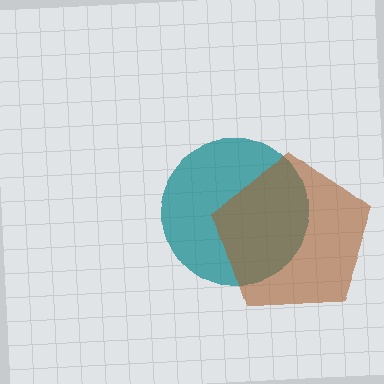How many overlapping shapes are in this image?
There are 2 overlapping shapes in the image.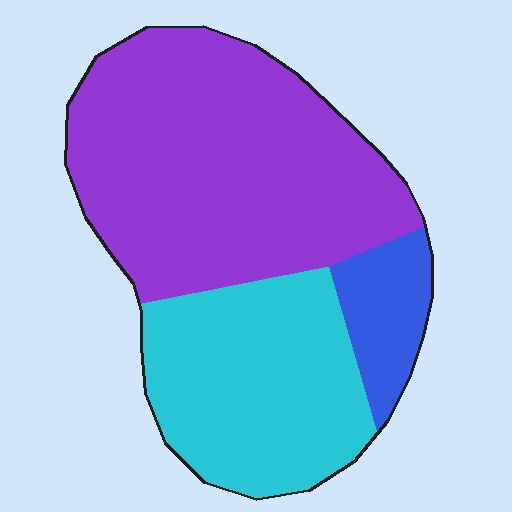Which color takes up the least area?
Blue, at roughly 10%.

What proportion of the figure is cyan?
Cyan takes up about one third (1/3) of the figure.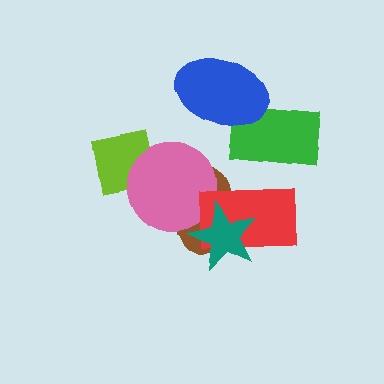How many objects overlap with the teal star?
3 objects overlap with the teal star.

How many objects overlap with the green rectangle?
1 object overlaps with the green rectangle.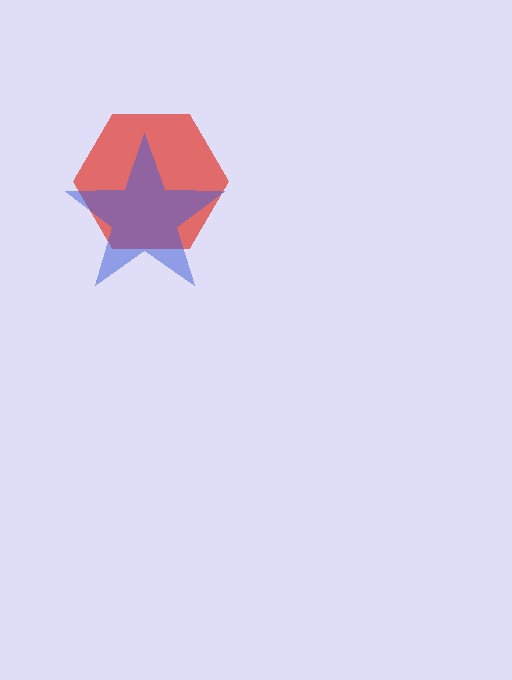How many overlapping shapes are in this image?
There are 2 overlapping shapes in the image.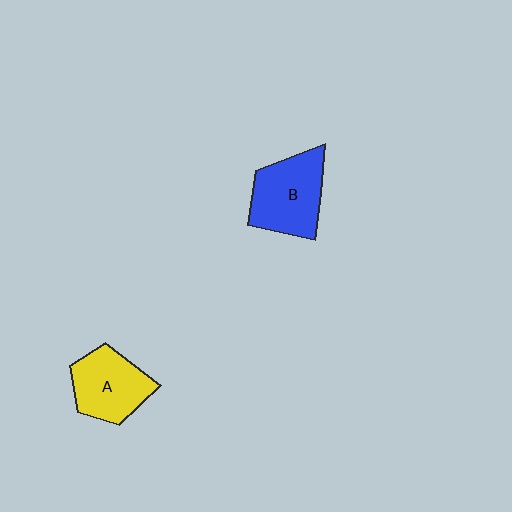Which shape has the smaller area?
Shape A (yellow).